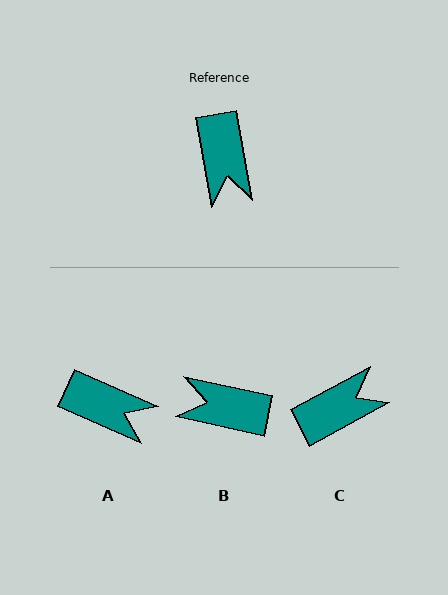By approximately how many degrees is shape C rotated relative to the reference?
Approximately 108 degrees counter-clockwise.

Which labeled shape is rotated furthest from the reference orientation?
B, about 112 degrees away.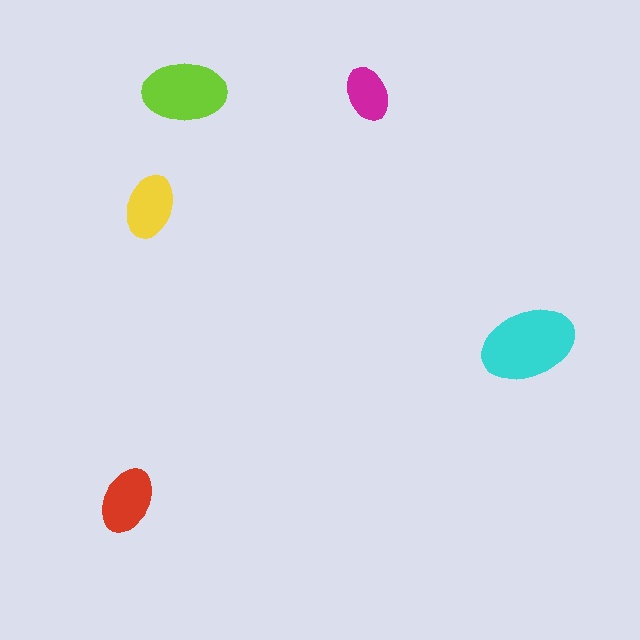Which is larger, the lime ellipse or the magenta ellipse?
The lime one.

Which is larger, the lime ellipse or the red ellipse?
The lime one.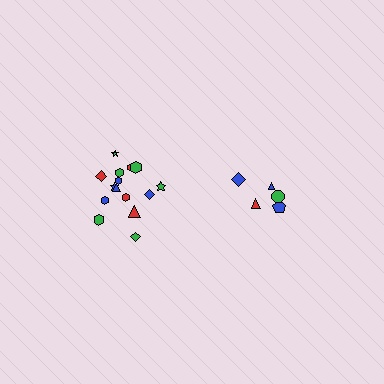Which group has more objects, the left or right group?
The left group.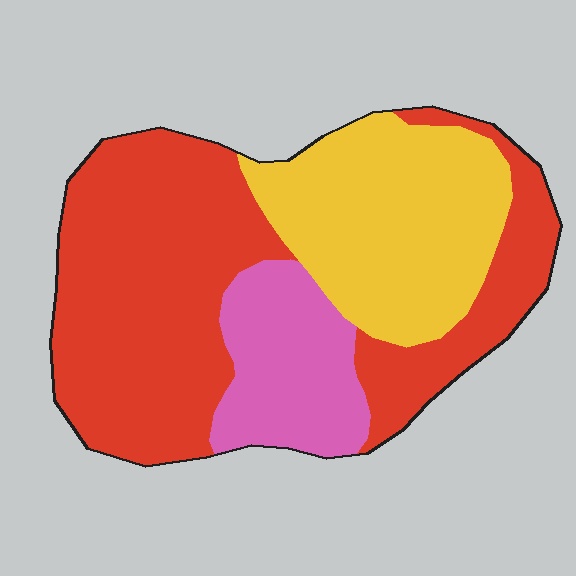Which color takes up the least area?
Pink, at roughly 15%.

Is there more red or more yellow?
Red.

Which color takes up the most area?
Red, at roughly 55%.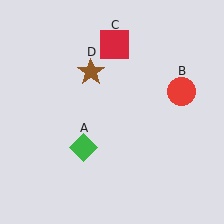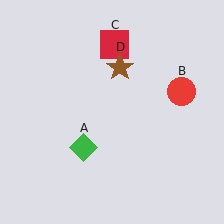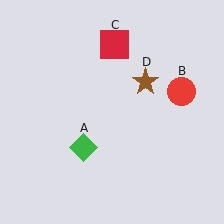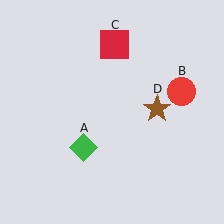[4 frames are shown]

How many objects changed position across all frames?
1 object changed position: brown star (object D).